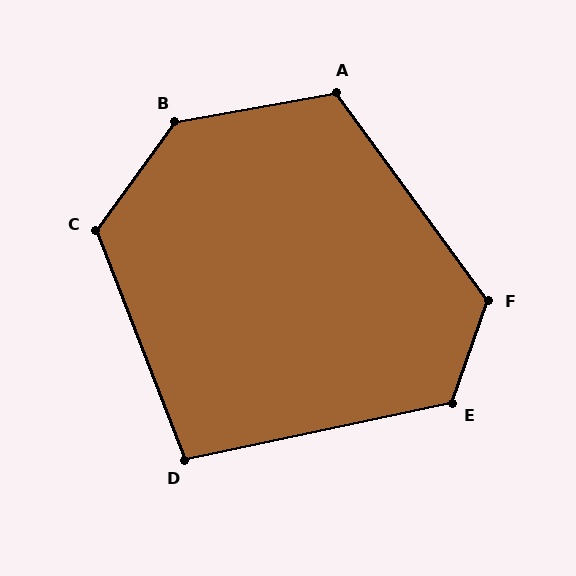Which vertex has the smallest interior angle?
D, at approximately 99 degrees.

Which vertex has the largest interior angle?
B, at approximately 136 degrees.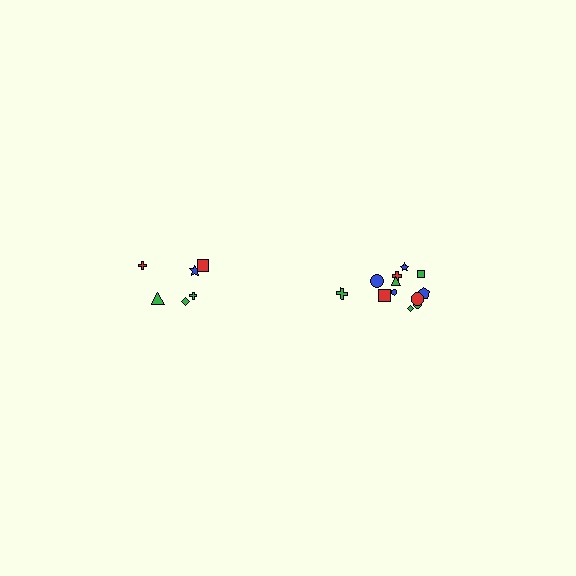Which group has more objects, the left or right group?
The right group.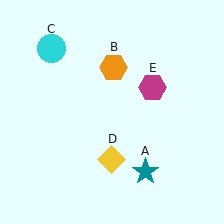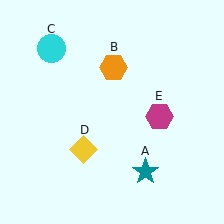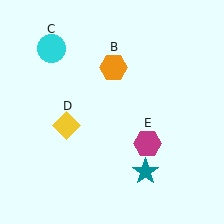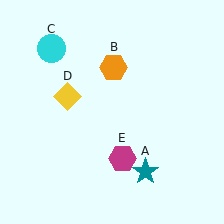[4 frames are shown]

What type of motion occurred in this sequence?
The yellow diamond (object D), magenta hexagon (object E) rotated clockwise around the center of the scene.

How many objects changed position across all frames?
2 objects changed position: yellow diamond (object D), magenta hexagon (object E).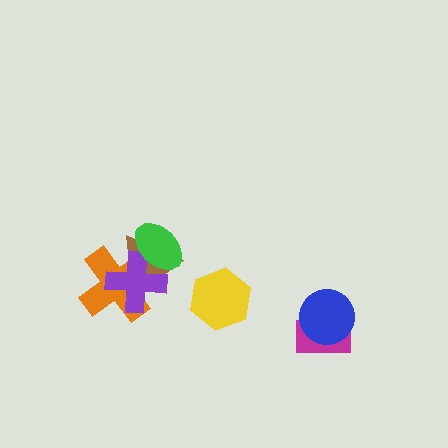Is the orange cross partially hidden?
Yes, it is partially covered by another shape.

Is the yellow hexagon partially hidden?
No, no other shape covers it.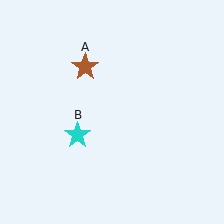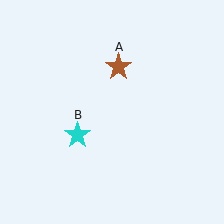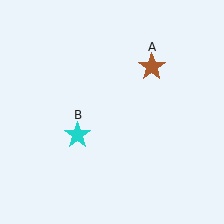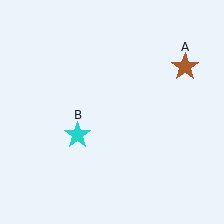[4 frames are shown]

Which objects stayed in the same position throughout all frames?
Cyan star (object B) remained stationary.